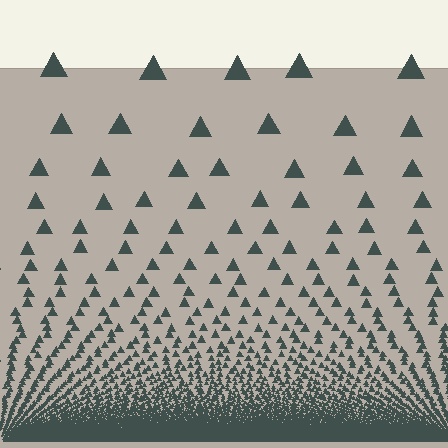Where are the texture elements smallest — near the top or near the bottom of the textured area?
Near the bottom.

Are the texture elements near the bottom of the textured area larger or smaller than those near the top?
Smaller. The gradient is inverted — elements near the bottom are smaller and denser.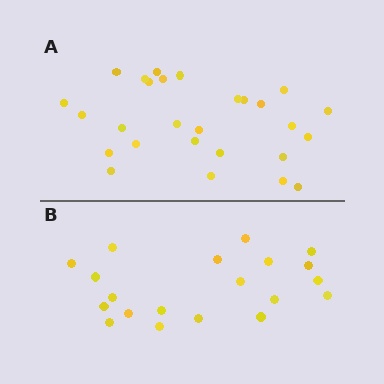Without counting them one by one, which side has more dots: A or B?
Region A (the top region) has more dots.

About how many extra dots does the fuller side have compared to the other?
Region A has roughly 8 or so more dots than region B.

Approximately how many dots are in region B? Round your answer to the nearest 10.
About 20 dots.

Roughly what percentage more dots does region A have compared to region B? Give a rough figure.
About 35% more.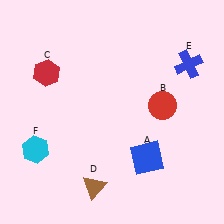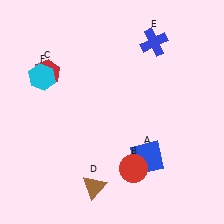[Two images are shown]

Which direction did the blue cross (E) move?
The blue cross (E) moved left.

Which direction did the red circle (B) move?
The red circle (B) moved down.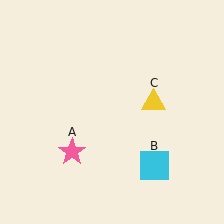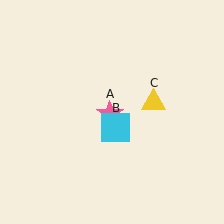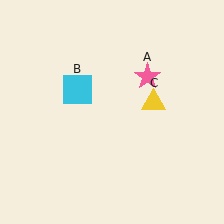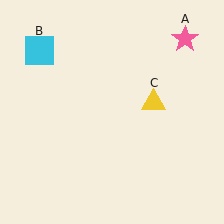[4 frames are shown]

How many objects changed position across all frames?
2 objects changed position: pink star (object A), cyan square (object B).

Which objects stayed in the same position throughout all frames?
Yellow triangle (object C) remained stationary.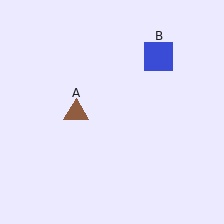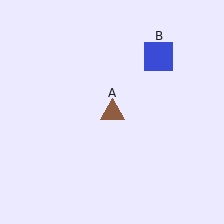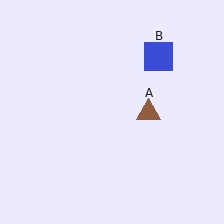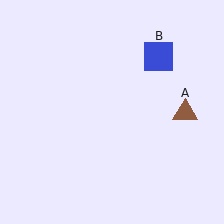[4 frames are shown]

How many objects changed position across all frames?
1 object changed position: brown triangle (object A).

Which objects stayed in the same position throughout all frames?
Blue square (object B) remained stationary.